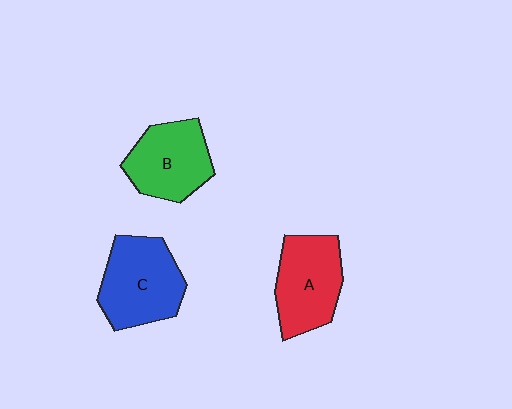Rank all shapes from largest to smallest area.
From largest to smallest: C (blue), A (red), B (green).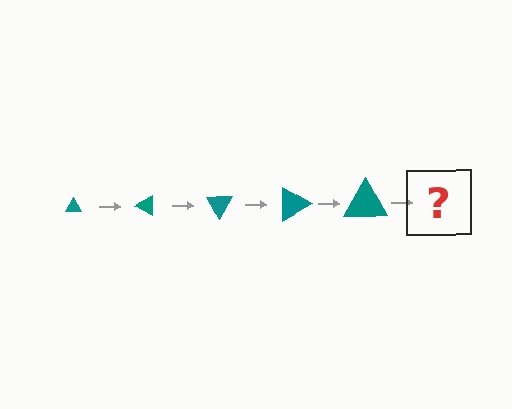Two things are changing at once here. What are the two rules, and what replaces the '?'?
The two rules are that the triangle grows larger each step and it rotates 30 degrees each step. The '?' should be a triangle, larger than the previous one and rotated 150 degrees from the start.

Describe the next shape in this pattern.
It should be a triangle, larger than the previous one and rotated 150 degrees from the start.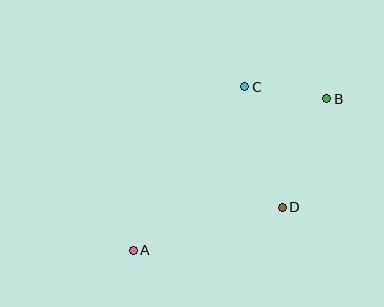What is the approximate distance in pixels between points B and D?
The distance between B and D is approximately 118 pixels.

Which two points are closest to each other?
Points B and C are closest to each other.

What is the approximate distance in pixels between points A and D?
The distance between A and D is approximately 155 pixels.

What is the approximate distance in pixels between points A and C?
The distance between A and C is approximately 198 pixels.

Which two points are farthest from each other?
Points A and B are farthest from each other.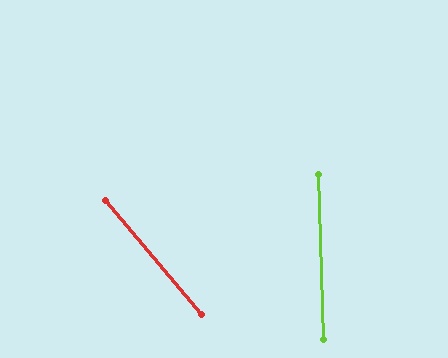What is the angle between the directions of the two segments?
Approximately 38 degrees.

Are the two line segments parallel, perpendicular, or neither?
Neither parallel nor perpendicular — they differ by about 38°.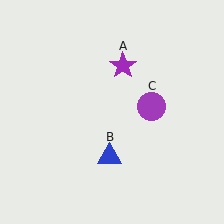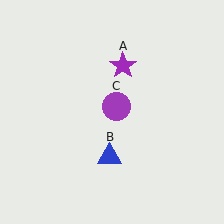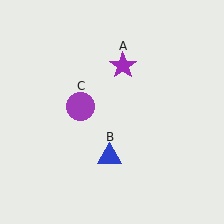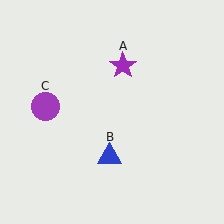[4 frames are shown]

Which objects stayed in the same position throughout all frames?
Purple star (object A) and blue triangle (object B) remained stationary.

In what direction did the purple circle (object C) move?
The purple circle (object C) moved left.